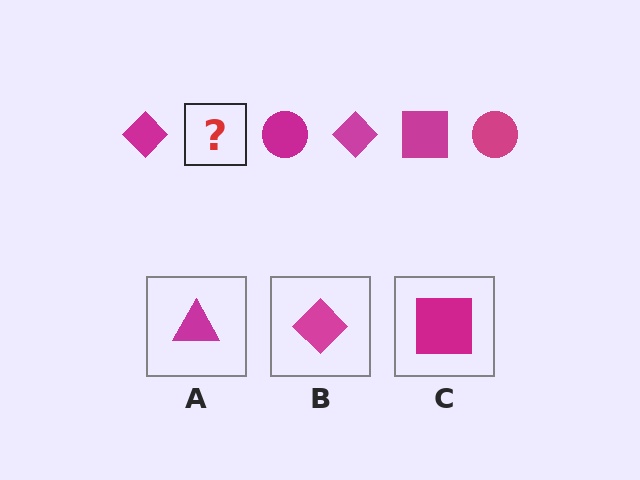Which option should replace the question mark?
Option C.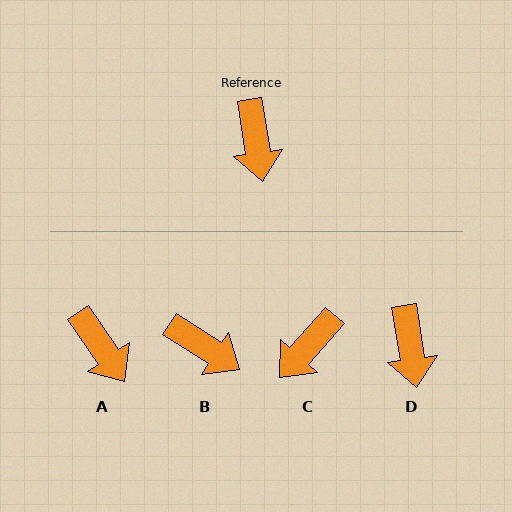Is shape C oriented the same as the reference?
No, it is off by about 51 degrees.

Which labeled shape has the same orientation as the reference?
D.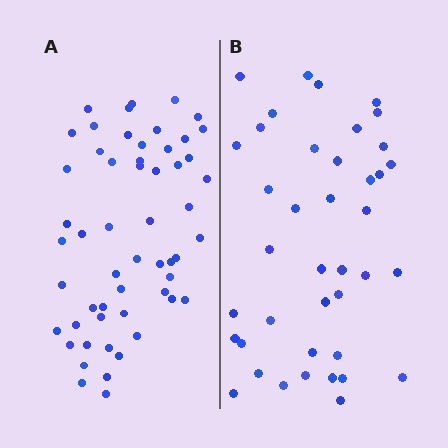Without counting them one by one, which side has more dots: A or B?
Region A (the left region) has more dots.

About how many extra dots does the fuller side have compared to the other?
Region A has approximately 15 more dots than region B.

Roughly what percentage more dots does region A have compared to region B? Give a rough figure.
About 40% more.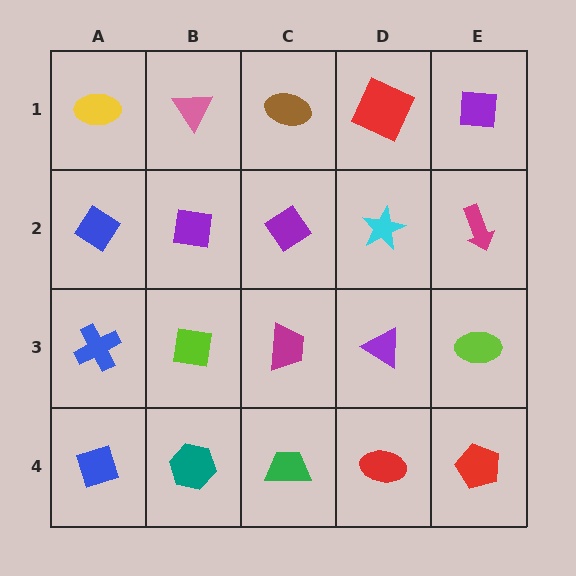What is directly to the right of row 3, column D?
A lime ellipse.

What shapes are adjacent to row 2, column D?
A red square (row 1, column D), a purple triangle (row 3, column D), a purple diamond (row 2, column C), a magenta arrow (row 2, column E).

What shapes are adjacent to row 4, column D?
A purple triangle (row 3, column D), a green trapezoid (row 4, column C), a red pentagon (row 4, column E).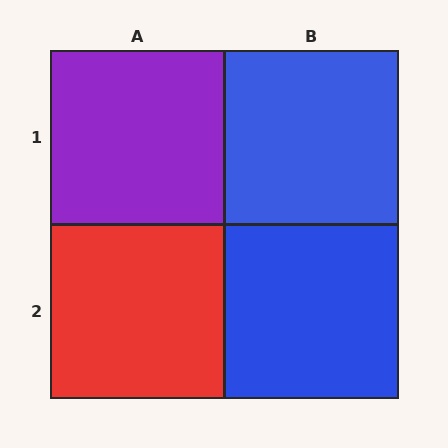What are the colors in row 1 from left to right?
Purple, blue.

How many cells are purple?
1 cell is purple.